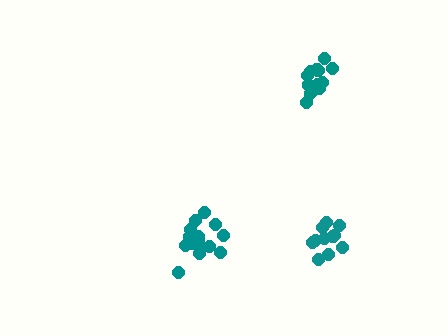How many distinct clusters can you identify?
There are 3 distinct clusters.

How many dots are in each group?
Group 1: 12 dots, Group 2: 16 dots, Group 3: 12 dots (40 total).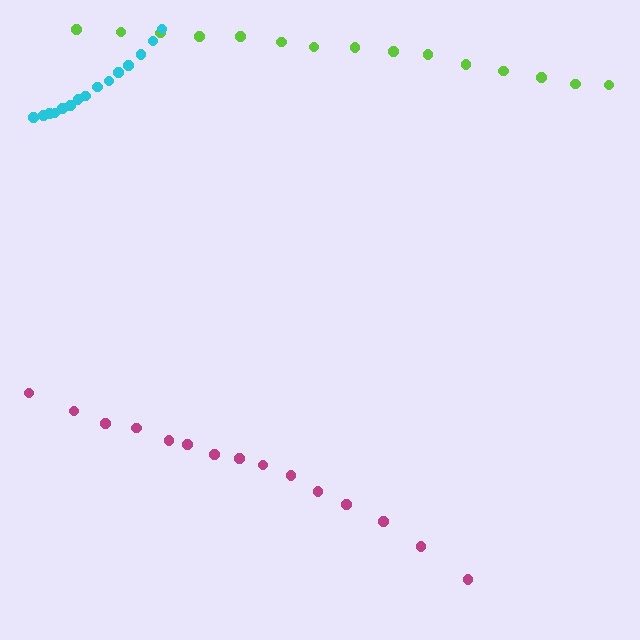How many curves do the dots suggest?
There are 3 distinct paths.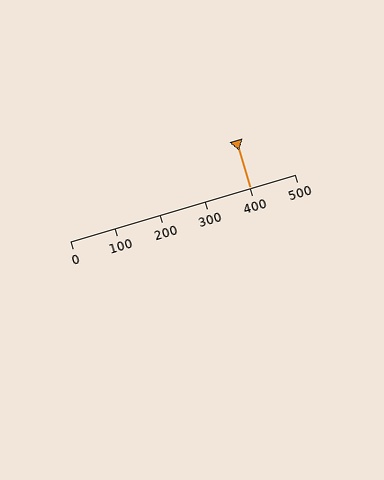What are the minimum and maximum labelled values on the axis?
The axis runs from 0 to 500.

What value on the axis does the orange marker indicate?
The marker indicates approximately 400.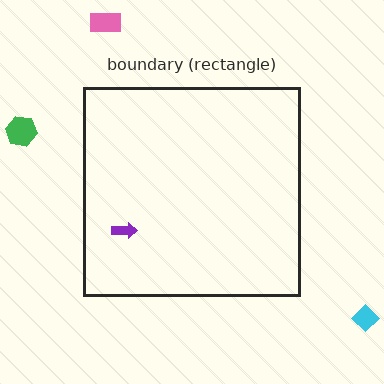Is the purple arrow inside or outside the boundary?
Inside.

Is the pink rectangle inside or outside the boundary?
Outside.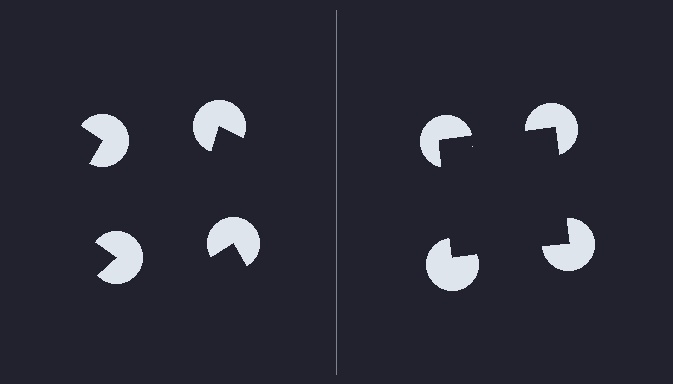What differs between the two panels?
The pac-man discs are positioned identically on both sides; only the wedge orientations differ. On the right they align to a square; on the left they are misaligned.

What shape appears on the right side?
An illusory square.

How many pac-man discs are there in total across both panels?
8 — 4 on each side.